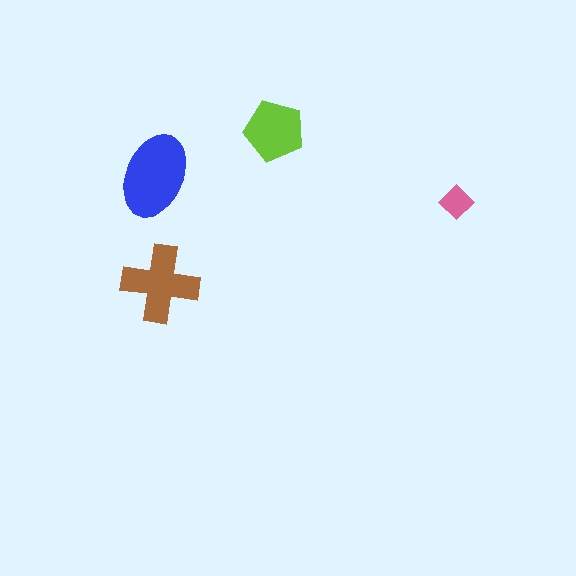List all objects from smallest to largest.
The pink diamond, the lime pentagon, the brown cross, the blue ellipse.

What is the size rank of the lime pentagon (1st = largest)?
3rd.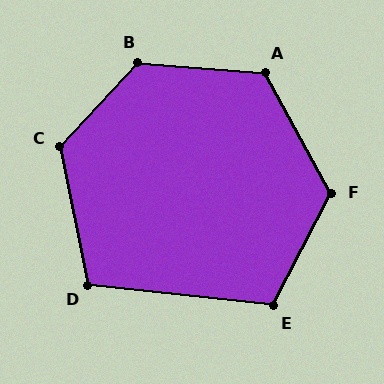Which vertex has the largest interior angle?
B, at approximately 129 degrees.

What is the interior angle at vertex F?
Approximately 124 degrees (obtuse).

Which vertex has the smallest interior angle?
D, at approximately 108 degrees.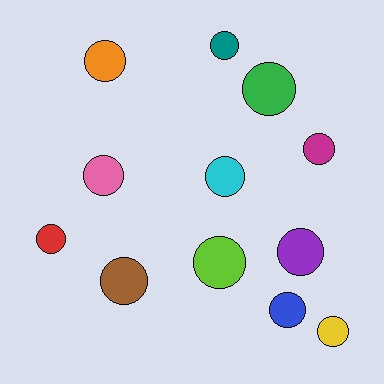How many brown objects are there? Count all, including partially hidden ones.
There is 1 brown object.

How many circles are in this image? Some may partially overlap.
There are 12 circles.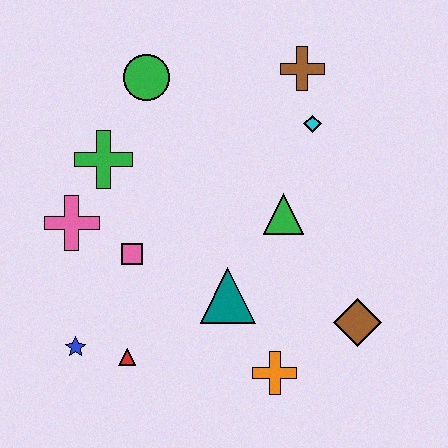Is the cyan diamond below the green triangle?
No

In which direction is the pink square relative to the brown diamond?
The pink square is to the left of the brown diamond.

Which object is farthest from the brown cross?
The blue star is farthest from the brown cross.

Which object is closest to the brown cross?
The cyan diamond is closest to the brown cross.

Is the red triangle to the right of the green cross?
Yes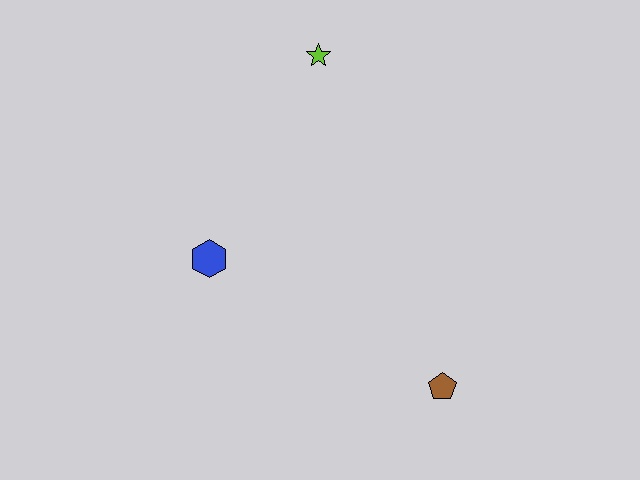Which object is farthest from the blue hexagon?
The brown pentagon is farthest from the blue hexagon.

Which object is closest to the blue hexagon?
The lime star is closest to the blue hexagon.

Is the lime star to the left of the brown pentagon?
Yes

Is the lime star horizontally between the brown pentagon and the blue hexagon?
Yes